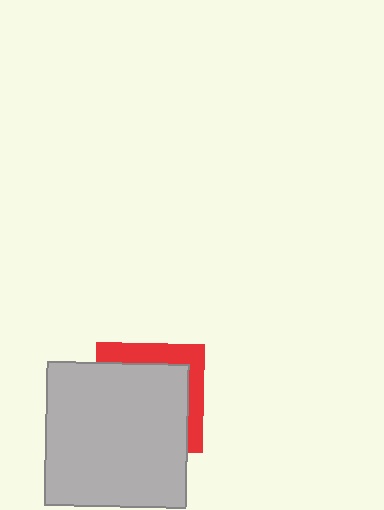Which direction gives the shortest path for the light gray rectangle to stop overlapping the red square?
Moving toward the lower-left gives the shortest separation.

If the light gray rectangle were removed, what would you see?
You would see the complete red square.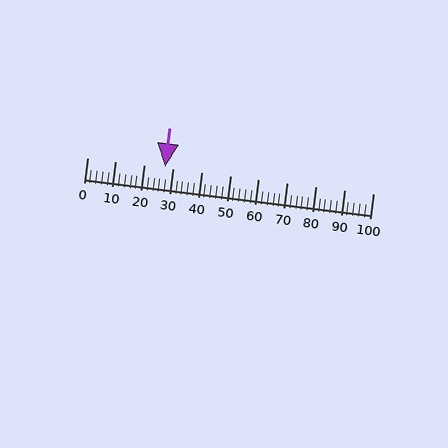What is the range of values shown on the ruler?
The ruler shows values from 0 to 100.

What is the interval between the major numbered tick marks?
The major tick marks are spaced 10 units apart.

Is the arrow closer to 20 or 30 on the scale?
The arrow is closer to 30.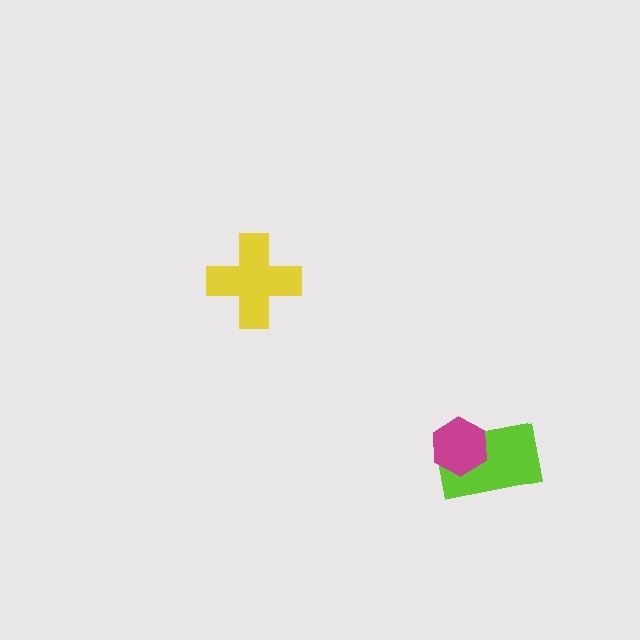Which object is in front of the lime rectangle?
The magenta hexagon is in front of the lime rectangle.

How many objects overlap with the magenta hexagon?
1 object overlaps with the magenta hexagon.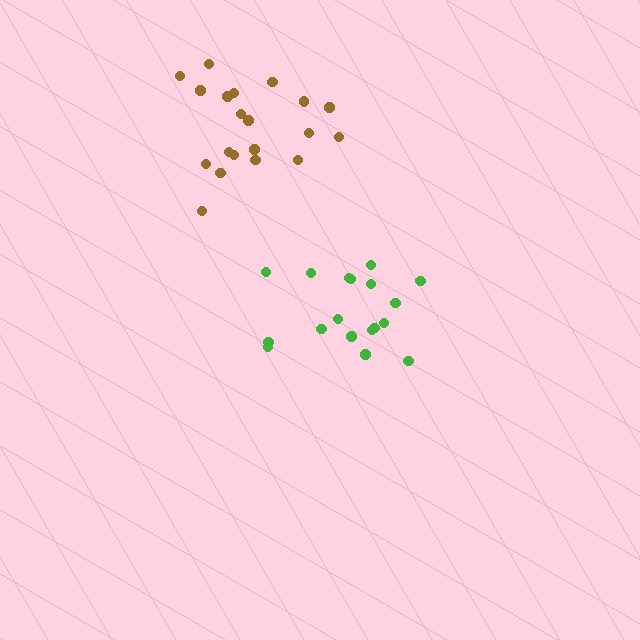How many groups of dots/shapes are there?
There are 2 groups.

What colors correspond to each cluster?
The clusters are colored: green, brown.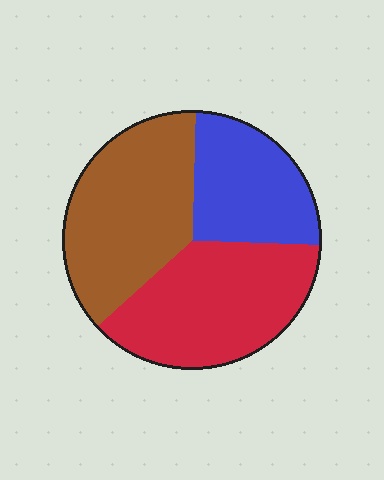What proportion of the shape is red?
Red takes up about three eighths (3/8) of the shape.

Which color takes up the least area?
Blue, at roughly 25%.